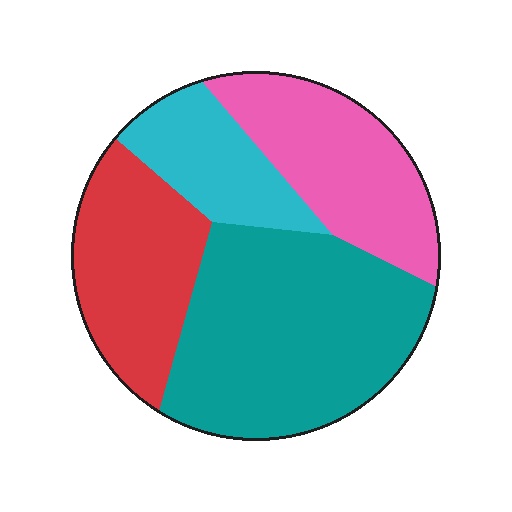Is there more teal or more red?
Teal.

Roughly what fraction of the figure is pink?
Pink takes up about one quarter (1/4) of the figure.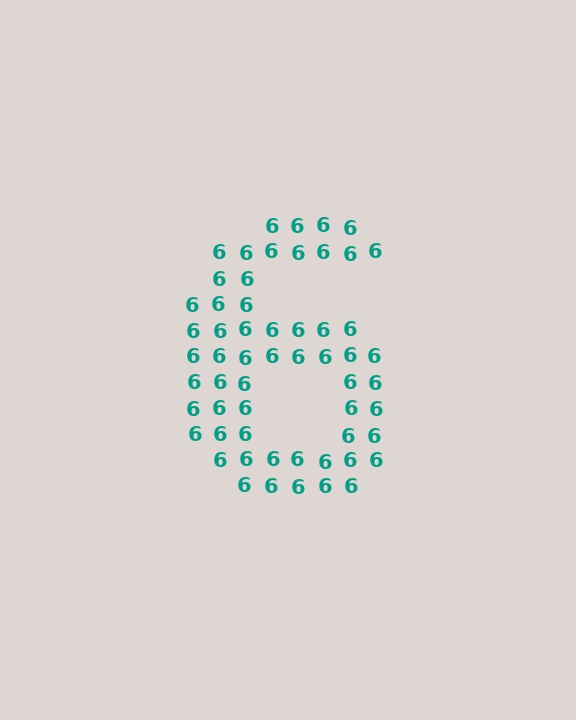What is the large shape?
The large shape is the digit 6.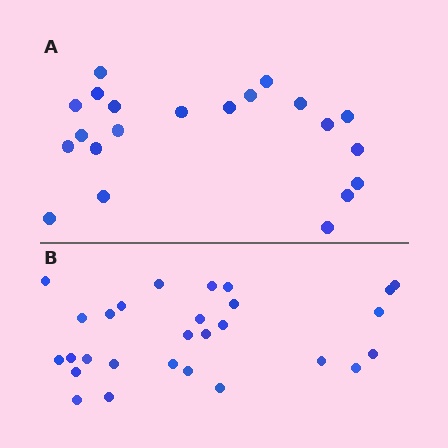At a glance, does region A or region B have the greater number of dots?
Region B (the bottom region) has more dots.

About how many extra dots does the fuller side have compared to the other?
Region B has roughly 8 or so more dots than region A.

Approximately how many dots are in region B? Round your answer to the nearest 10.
About 30 dots. (The exact count is 28, which rounds to 30.)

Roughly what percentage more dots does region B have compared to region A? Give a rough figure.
About 35% more.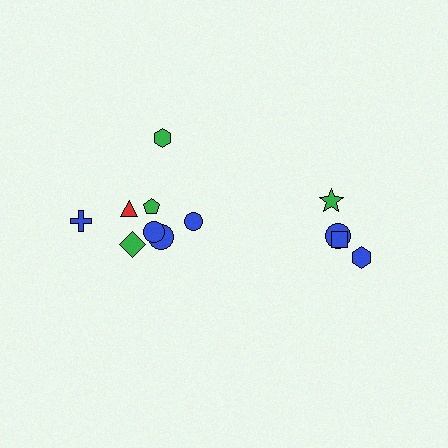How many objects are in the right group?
There are 4 objects.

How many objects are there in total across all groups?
There are 12 objects.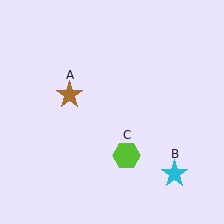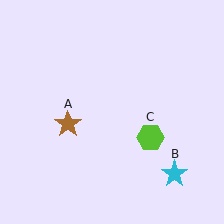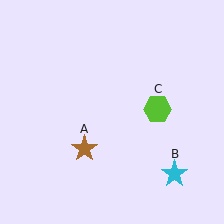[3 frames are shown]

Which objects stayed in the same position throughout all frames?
Cyan star (object B) remained stationary.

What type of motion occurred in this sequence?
The brown star (object A), lime hexagon (object C) rotated counterclockwise around the center of the scene.